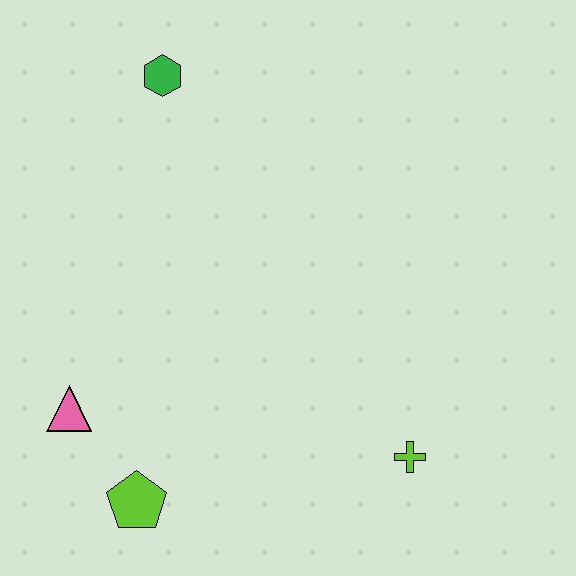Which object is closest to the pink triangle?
The lime pentagon is closest to the pink triangle.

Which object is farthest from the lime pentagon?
The green hexagon is farthest from the lime pentagon.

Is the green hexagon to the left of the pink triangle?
No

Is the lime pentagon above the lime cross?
No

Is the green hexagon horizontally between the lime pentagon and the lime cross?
Yes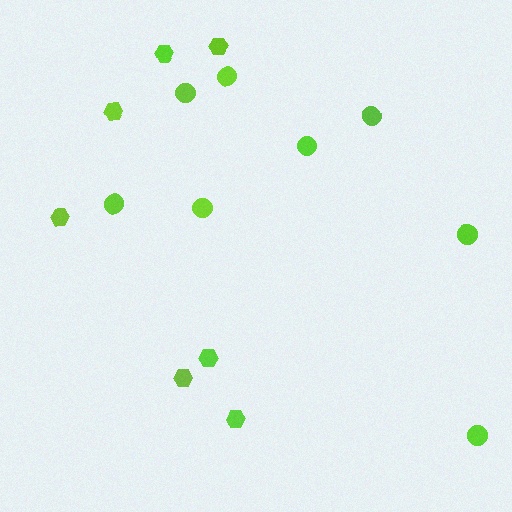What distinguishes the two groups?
There are 2 groups: one group of circles (8) and one group of hexagons (7).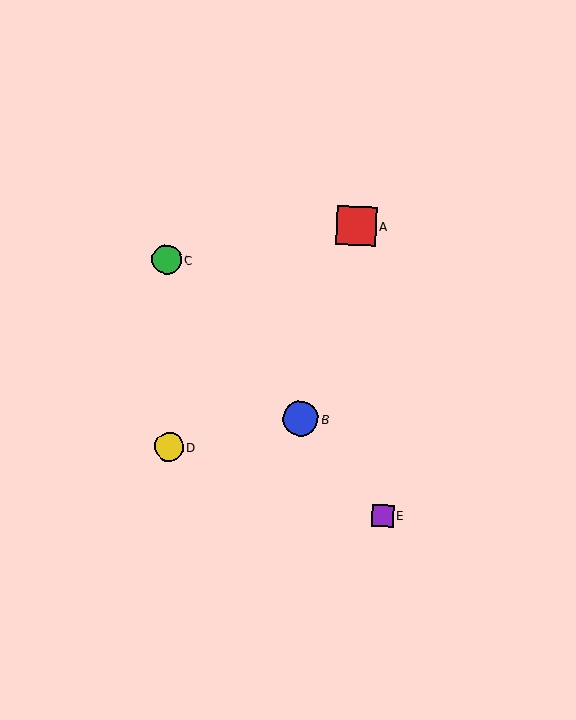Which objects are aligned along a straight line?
Objects B, C, E are aligned along a straight line.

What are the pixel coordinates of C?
Object C is at (167, 260).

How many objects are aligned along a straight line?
3 objects (B, C, E) are aligned along a straight line.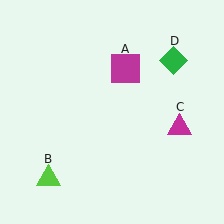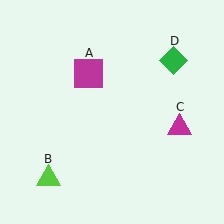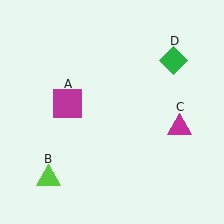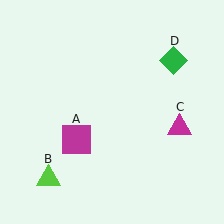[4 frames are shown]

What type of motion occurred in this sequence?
The magenta square (object A) rotated counterclockwise around the center of the scene.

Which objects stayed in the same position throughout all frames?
Lime triangle (object B) and magenta triangle (object C) and green diamond (object D) remained stationary.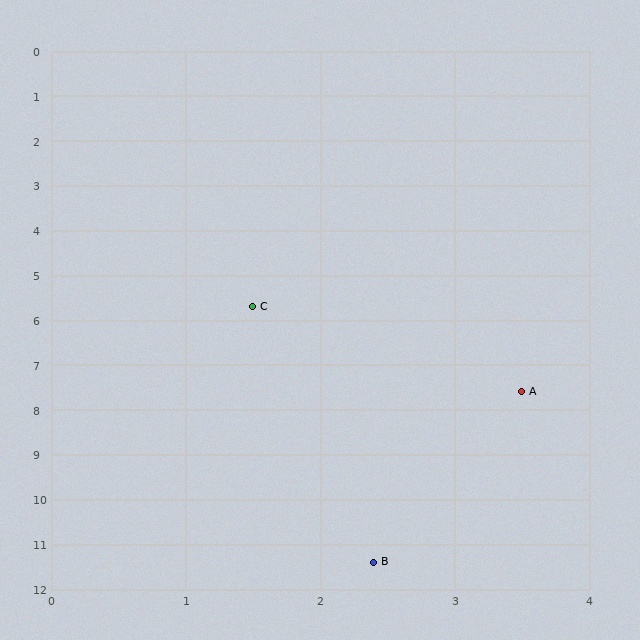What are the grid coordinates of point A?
Point A is at approximately (3.5, 7.6).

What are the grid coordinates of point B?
Point B is at approximately (2.4, 11.4).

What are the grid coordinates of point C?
Point C is at approximately (1.5, 5.7).